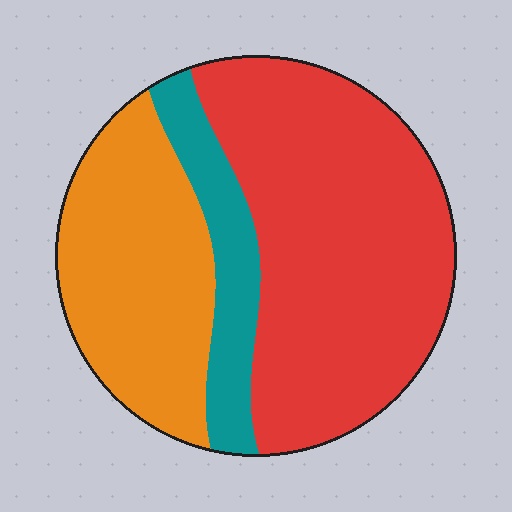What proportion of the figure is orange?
Orange takes up about one third (1/3) of the figure.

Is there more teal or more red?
Red.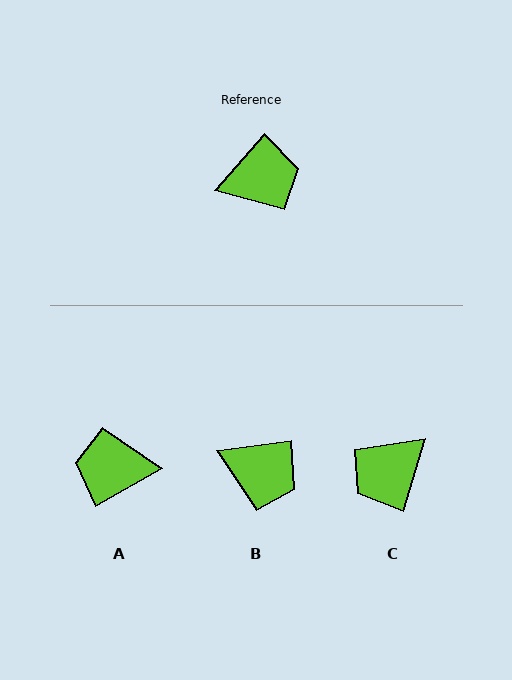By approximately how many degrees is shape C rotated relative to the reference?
Approximately 156 degrees clockwise.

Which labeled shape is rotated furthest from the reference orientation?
A, about 161 degrees away.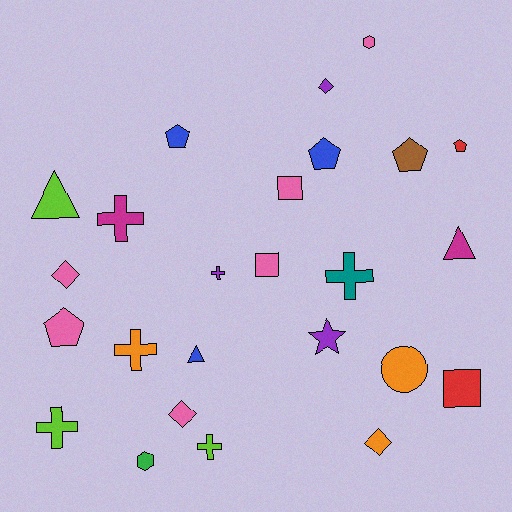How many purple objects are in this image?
There are 3 purple objects.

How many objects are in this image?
There are 25 objects.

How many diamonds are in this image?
There are 4 diamonds.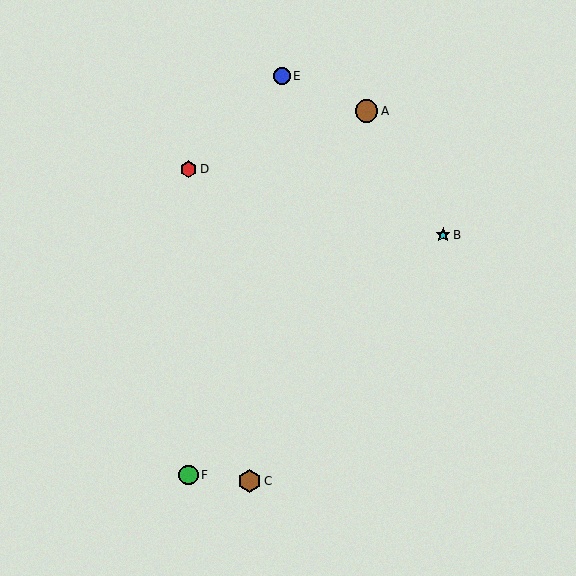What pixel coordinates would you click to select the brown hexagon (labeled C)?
Click at (249, 481) to select the brown hexagon C.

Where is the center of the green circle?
The center of the green circle is at (188, 475).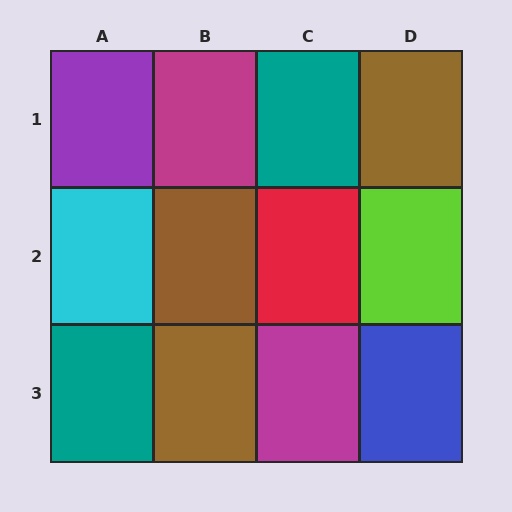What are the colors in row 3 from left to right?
Teal, brown, magenta, blue.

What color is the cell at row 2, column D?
Lime.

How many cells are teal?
2 cells are teal.